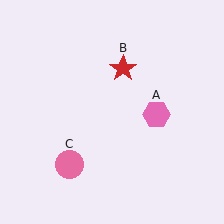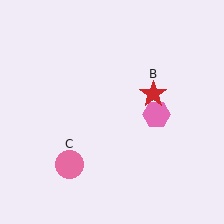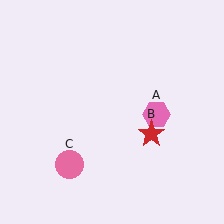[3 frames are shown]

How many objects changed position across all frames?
1 object changed position: red star (object B).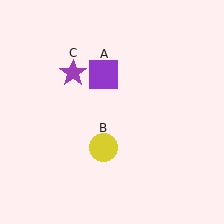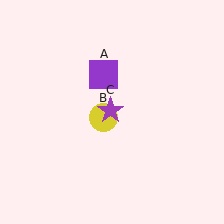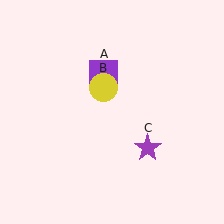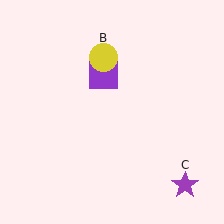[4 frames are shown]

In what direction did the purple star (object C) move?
The purple star (object C) moved down and to the right.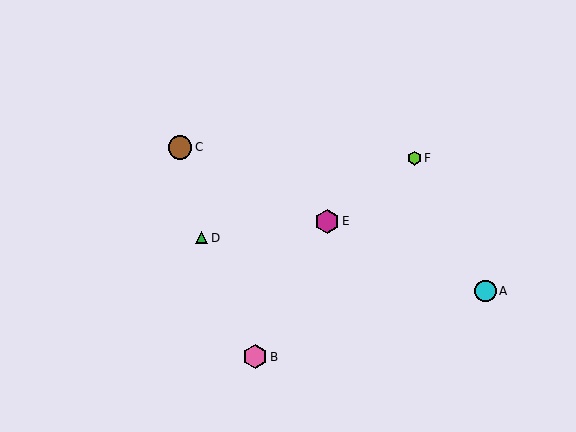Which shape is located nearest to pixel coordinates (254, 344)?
The pink hexagon (labeled B) at (255, 357) is nearest to that location.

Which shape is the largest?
The magenta hexagon (labeled E) is the largest.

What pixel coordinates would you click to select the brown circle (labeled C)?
Click at (180, 147) to select the brown circle C.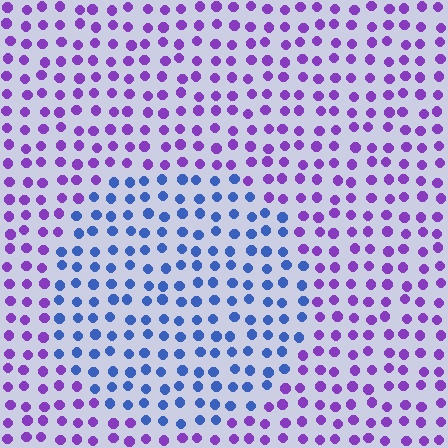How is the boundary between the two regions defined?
The boundary is defined purely by a slight shift in hue (about 53 degrees). Spacing, size, and orientation are identical on both sides.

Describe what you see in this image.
The image is filled with small purple elements in a uniform arrangement. A circle-shaped region is visible where the elements are tinted to a slightly different hue, forming a subtle color boundary.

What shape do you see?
I see a circle.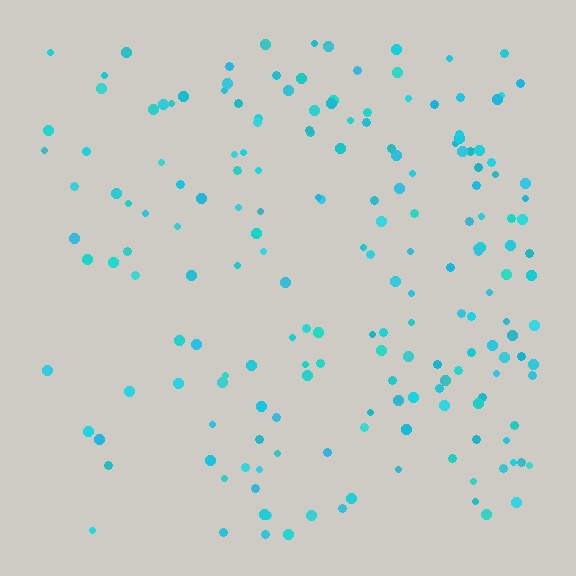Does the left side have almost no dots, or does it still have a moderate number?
Still a moderate number, just noticeably fewer than the right.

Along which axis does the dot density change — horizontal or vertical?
Horizontal.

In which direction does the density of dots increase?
From left to right, with the right side densest.